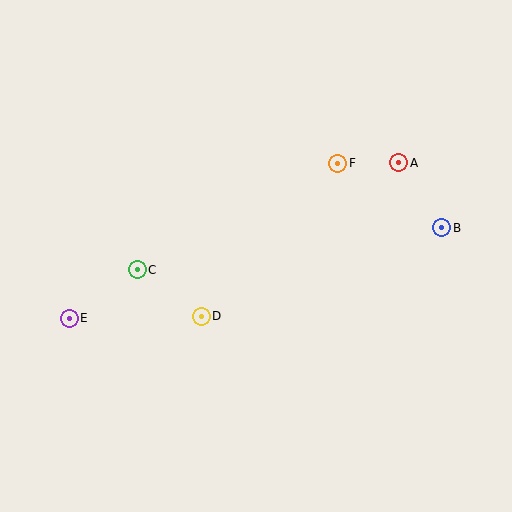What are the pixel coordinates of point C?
Point C is at (137, 270).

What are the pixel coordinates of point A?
Point A is at (399, 163).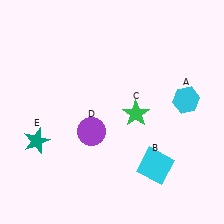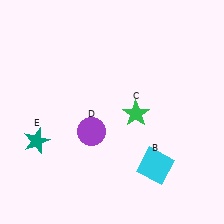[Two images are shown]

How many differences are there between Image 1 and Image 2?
There is 1 difference between the two images.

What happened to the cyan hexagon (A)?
The cyan hexagon (A) was removed in Image 2. It was in the top-right area of Image 1.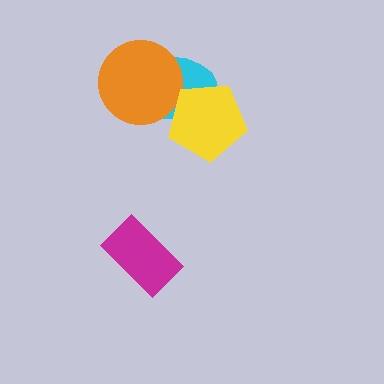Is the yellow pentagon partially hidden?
No, no other shape covers it.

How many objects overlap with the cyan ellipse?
2 objects overlap with the cyan ellipse.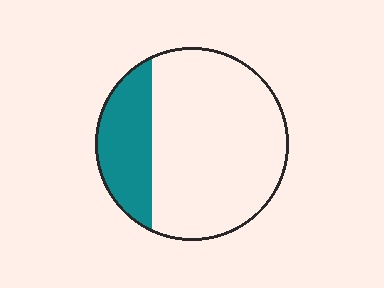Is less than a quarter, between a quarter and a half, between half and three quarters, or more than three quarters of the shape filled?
Less than a quarter.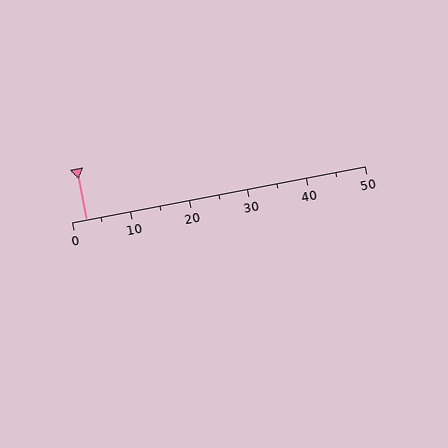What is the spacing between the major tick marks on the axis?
The major ticks are spaced 10 apart.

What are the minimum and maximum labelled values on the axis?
The axis runs from 0 to 50.